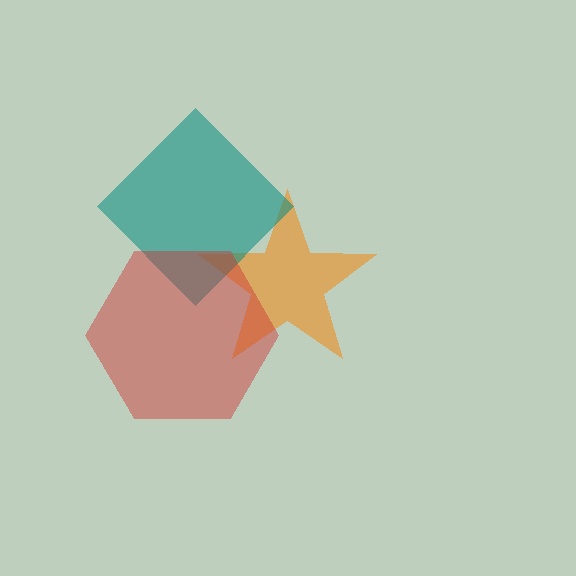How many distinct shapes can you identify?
There are 3 distinct shapes: an orange star, a teal diamond, a red hexagon.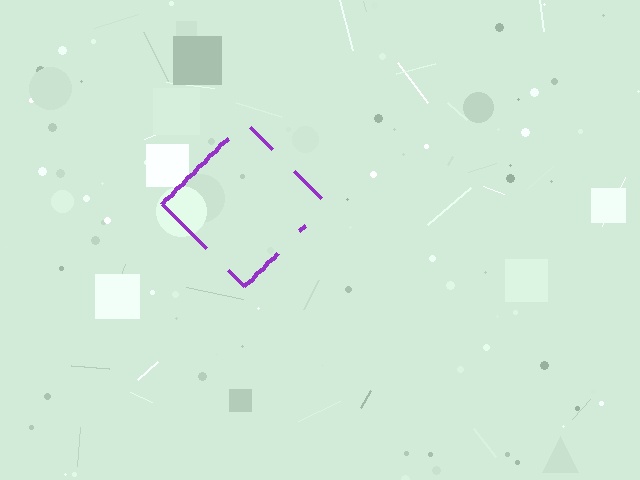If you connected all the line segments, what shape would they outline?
They would outline a diamond.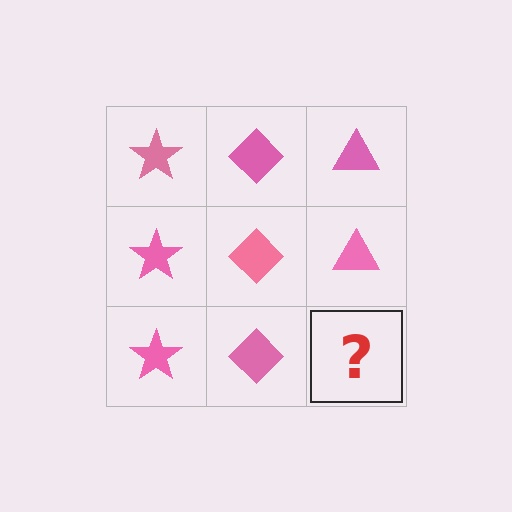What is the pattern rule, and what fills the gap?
The rule is that each column has a consistent shape. The gap should be filled with a pink triangle.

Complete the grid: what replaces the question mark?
The question mark should be replaced with a pink triangle.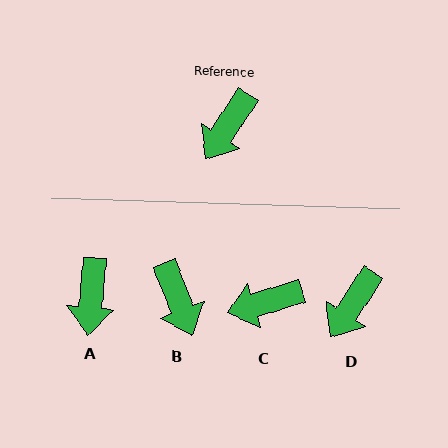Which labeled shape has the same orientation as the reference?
D.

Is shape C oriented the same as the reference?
No, it is off by about 40 degrees.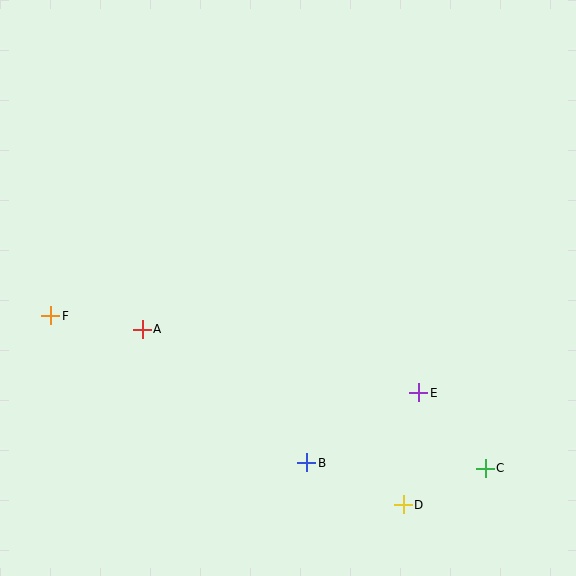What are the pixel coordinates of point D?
Point D is at (403, 505).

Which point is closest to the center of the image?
Point A at (142, 329) is closest to the center.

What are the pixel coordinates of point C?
Point C is at (485, 468).